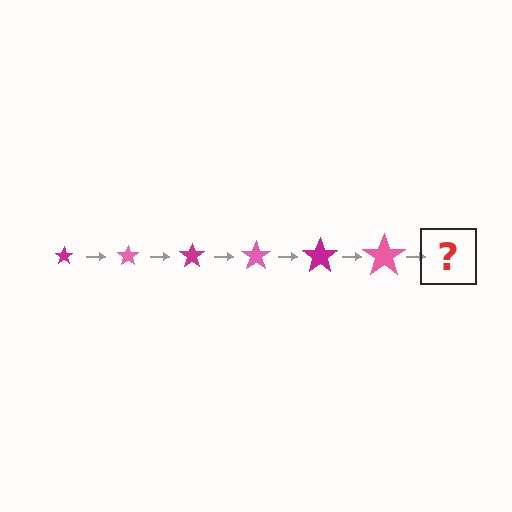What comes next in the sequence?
The next element should be a magenta star, larger than the previous one.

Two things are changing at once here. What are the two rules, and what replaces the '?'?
The two rules are that the star grows larger each step and the color cycles through magenta and pink. The '?' should be a magenta star, larger than the previous one.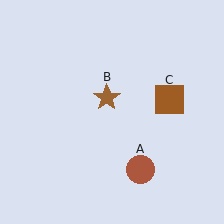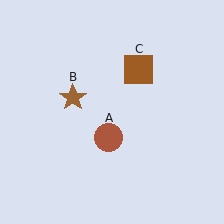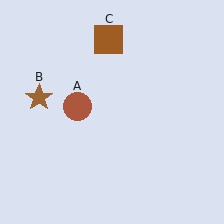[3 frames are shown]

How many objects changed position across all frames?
3 objects changed position: brown circle (object A), brown star (object B), brown square (object C).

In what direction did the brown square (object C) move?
The brown square (object C) moved up and to the left.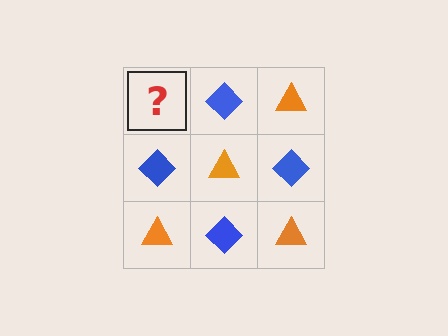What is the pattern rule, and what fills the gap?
The rule is that it alternates orange triangle and blue diamond in a checkerboard pattern. The gap should be filled with an orange triangle.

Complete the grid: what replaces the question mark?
The question mark should be replaced with an orange triangle.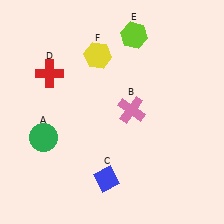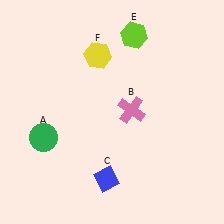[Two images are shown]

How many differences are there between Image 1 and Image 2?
There is 1 difference between the two images.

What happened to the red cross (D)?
The red cross (D) was removed in Image 2. It was in the top-left area of Image 1.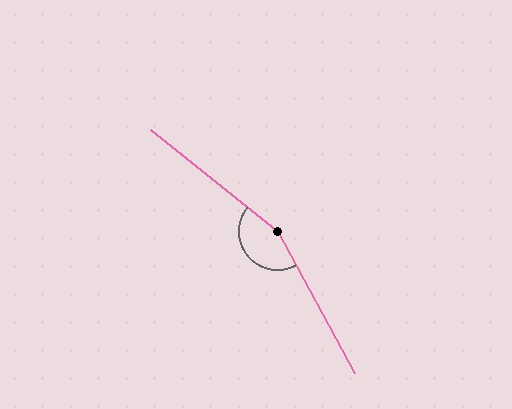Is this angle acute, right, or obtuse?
It is obtuse.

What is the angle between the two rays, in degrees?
Approximately 157 degrees.